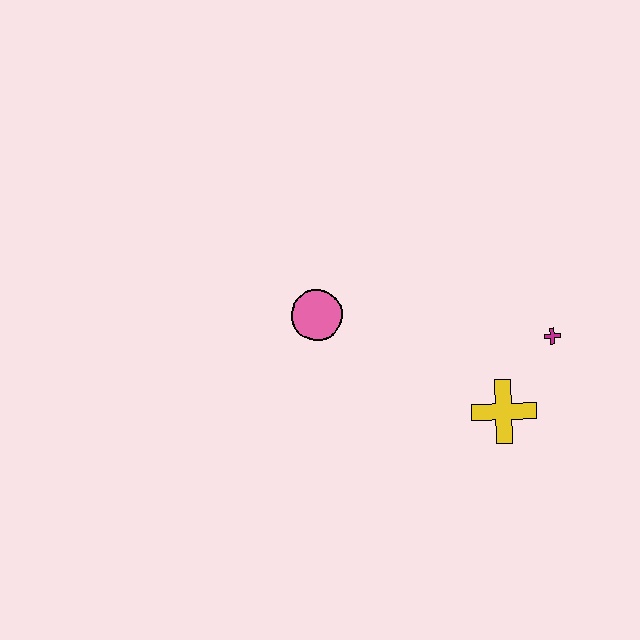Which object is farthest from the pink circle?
The magenta cross is farthest from the pink circle.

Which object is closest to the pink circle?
The yellow cross is closest to the pink circle.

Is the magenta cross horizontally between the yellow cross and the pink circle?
No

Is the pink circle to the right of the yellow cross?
No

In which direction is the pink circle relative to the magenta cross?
The pink circle is to the left of the magenta cross.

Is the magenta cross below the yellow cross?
No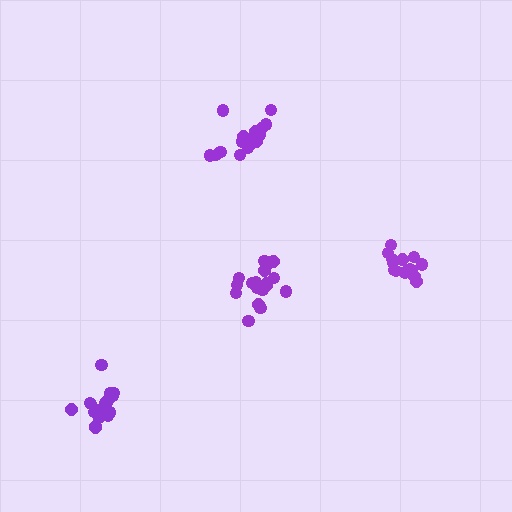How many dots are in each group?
Group 1: 15 dots, Group 2: 18 dots, Group 3: 18 dots, Group 4: 18 dots (69 total).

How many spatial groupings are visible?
There are 4 spatial groupings.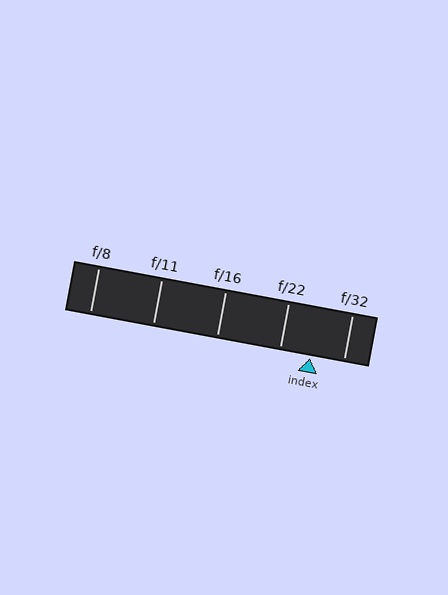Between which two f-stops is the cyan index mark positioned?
The index mark is between f/22 and f/32.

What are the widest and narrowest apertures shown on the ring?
The widest aperture shown is f/8 and the narrowest is f/32.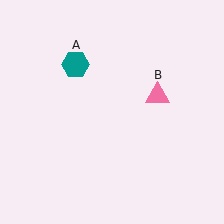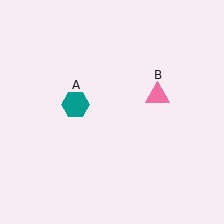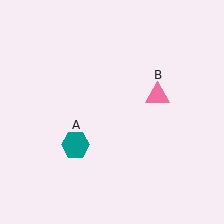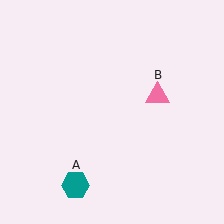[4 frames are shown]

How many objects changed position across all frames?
1 object changed position: teal hexagon (object A).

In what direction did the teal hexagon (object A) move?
The teal hexagon (object A) moved down.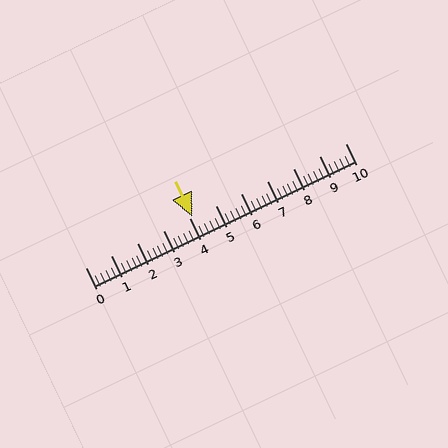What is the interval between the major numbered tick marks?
The major tick marks are spaced 1 units apart.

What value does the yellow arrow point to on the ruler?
The yellow arrow points to approximately 4.1.